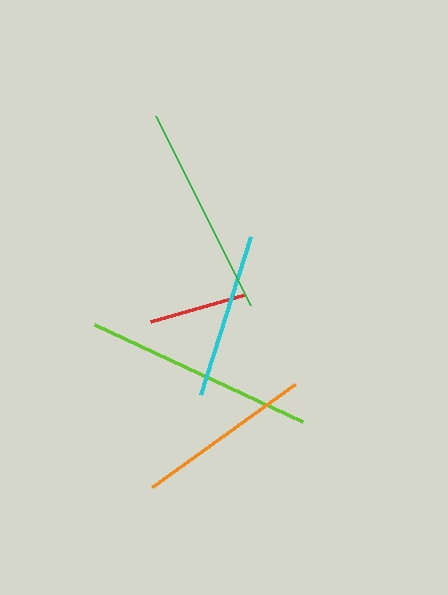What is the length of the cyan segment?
The cyan segment is approximately 165 pixels long.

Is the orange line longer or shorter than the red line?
The orange line is longer than the red line.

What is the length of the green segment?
The green segment is approximately 211 pixels long.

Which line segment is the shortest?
The red line is the shortest at approximately 97 pixels.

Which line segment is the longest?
The lime line is the longest at approximately 229 pixels.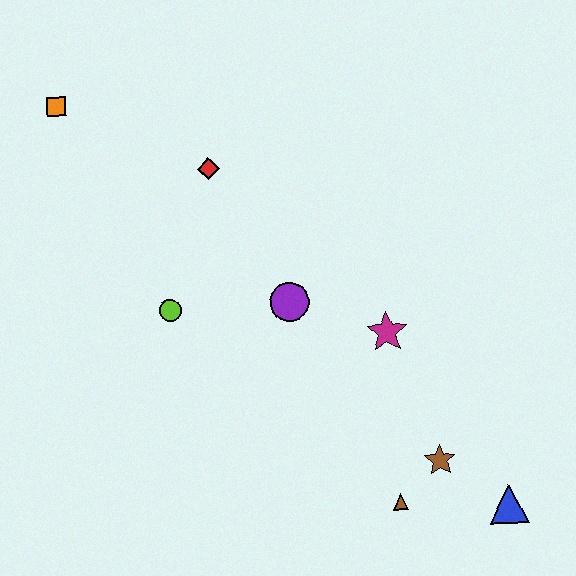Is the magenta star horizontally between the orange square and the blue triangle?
Yes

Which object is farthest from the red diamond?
The blue triangle is farthest from the red diamond.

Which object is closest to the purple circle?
The magenta star is closest to the purple circle.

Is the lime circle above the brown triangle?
Yes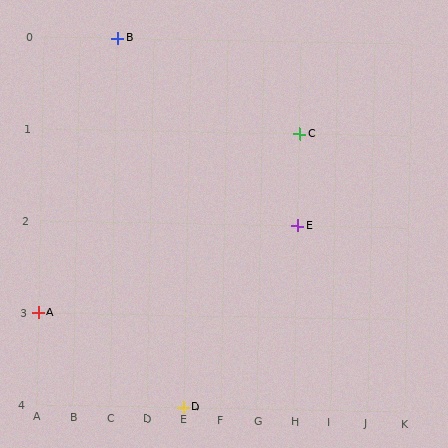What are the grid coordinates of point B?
Point B is at grid coordinates (C, 0).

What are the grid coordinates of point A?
Point A is at grid coordinates (A, 3).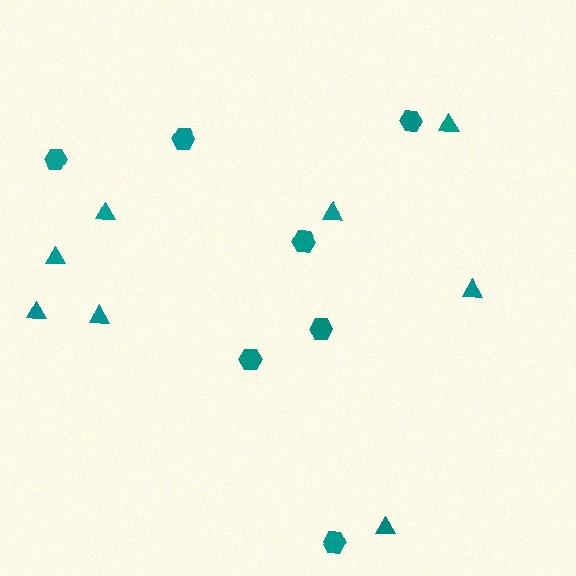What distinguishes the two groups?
There are 2 groups: one group of triangles (8) and one group of hexagons (7).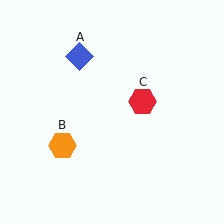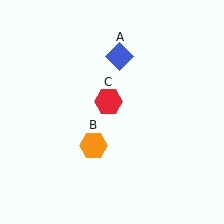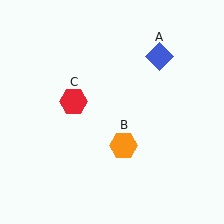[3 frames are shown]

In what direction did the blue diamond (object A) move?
The blue diamond (object A) moved right.